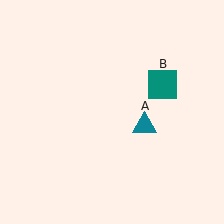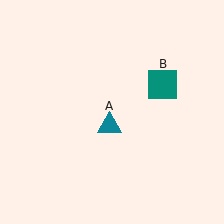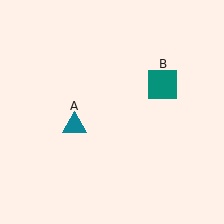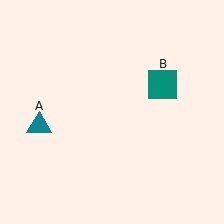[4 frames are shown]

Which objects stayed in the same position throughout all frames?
Teal square (object B) remained stationary.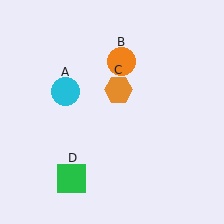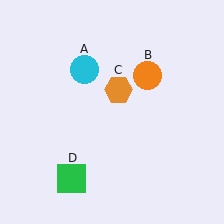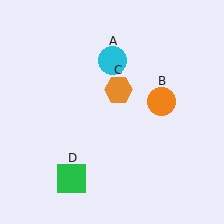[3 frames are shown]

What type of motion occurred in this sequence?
The cyan circle (object A), orange circle (object B) rotated clockwise around the center of the scene.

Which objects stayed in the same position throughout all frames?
Orange hexagon (object C) and green square (object D) remained stationary.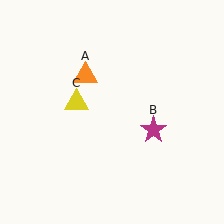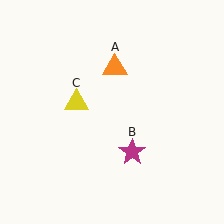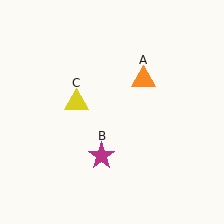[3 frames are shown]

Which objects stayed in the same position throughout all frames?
Yellow triangle (object C) remained stationary.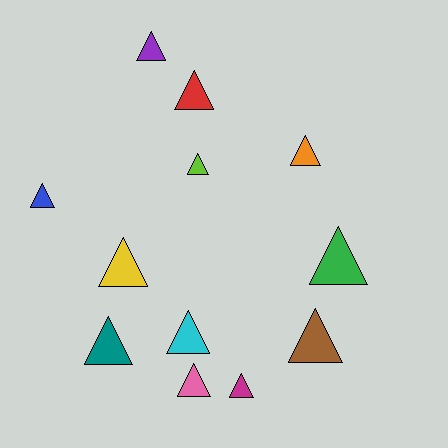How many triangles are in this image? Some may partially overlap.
There are 12 triangles.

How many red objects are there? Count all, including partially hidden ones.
There is 1 red object.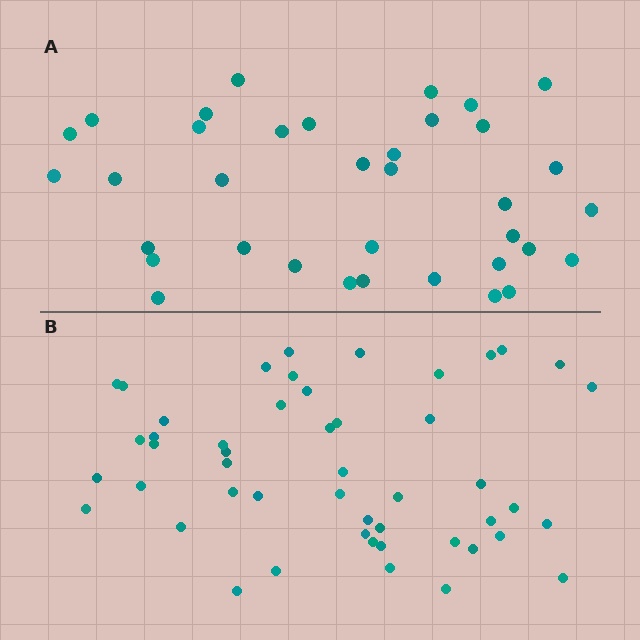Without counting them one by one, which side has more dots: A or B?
Region B (the bottom region) has more dots.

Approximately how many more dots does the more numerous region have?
Region B has approximately 15 more dots than region A.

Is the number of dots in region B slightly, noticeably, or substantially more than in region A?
Region B has noticeably more, but not dramatically so. The ratio is roughly 1.4 to 1.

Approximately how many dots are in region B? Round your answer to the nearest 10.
About 50 dots. (The exact count is 49, which rounds to 50.)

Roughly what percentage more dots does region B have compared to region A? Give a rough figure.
About 35% more.